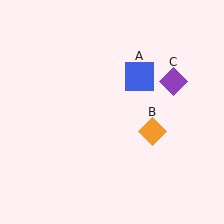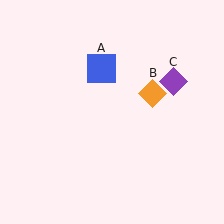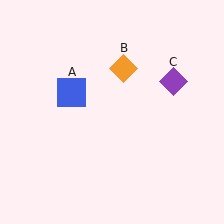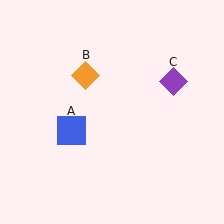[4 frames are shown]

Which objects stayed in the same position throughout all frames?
Purple diamond (object C) remained stationary.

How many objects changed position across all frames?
2 objects changed position: blue square (object A), orange diamond (object B).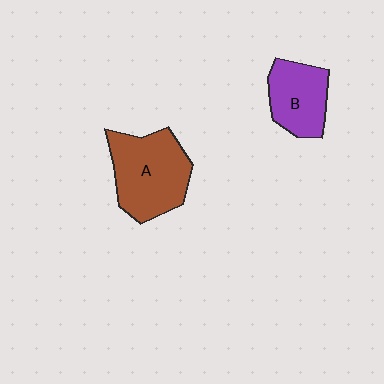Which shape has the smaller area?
Shape B (purple).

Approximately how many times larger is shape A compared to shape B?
Approximately 1.5 times.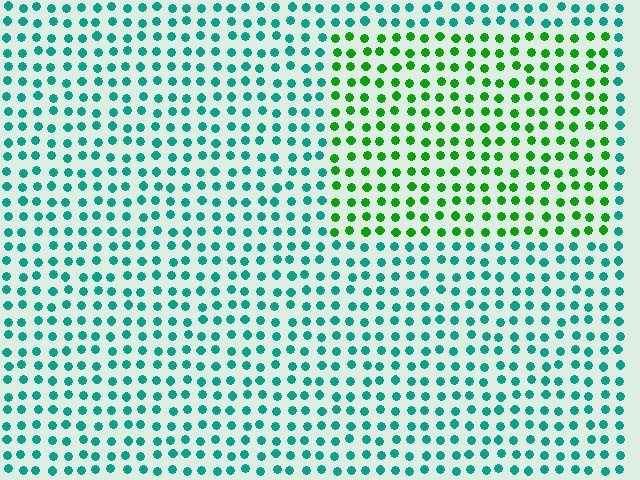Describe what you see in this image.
The image is filled with small teal elements in a uniform arrangement. A rectangle-shaped region is visible where the elements are tinted to a slightly different hue, forming a subtle color boundary.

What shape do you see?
I see a rectangle.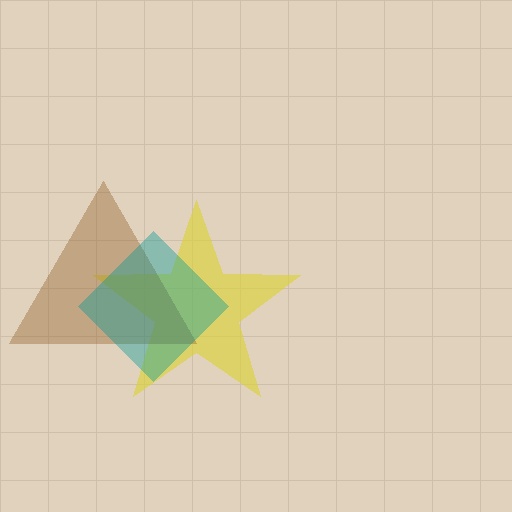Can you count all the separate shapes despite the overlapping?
Yes, there are 3 separate shapes.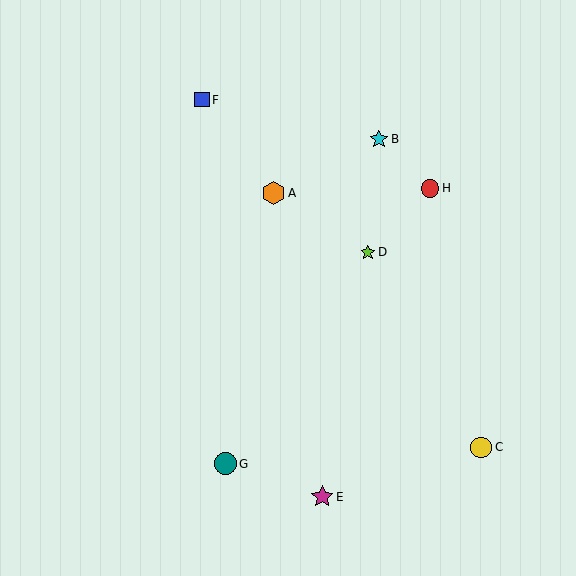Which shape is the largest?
The orange hexagon (labeled A) is the largest.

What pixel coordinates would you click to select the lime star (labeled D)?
Click at (368, 252) to select the lime star D.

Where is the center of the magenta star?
The center of the magenta star is at (322, 497).